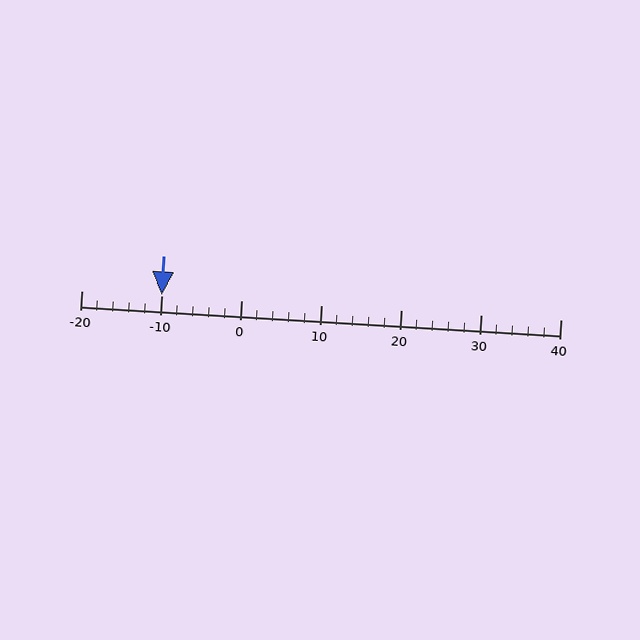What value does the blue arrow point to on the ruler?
The blue arrow points to approximately -10.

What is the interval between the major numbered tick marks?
The major tick marks are spaced 10 units apart.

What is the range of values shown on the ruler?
The ruler shows values from -20 to 40.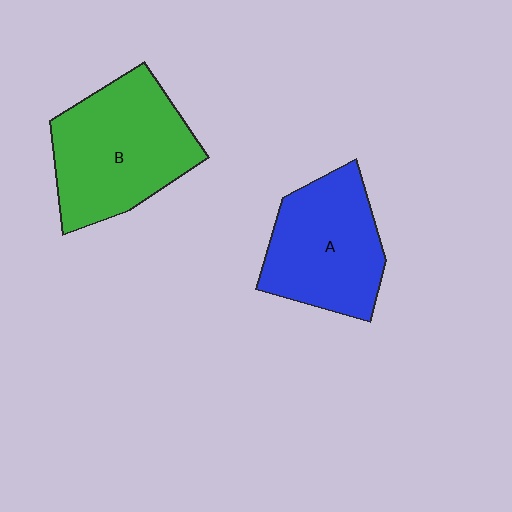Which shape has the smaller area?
Shape A (blue).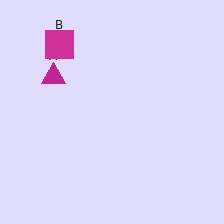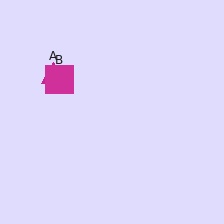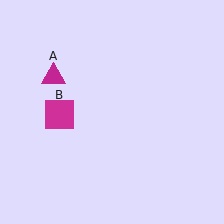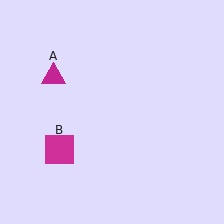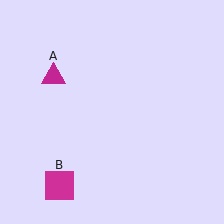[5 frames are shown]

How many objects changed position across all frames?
1 object changed position: magenta square (object B).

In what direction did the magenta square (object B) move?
The magenta square (object B) moved down.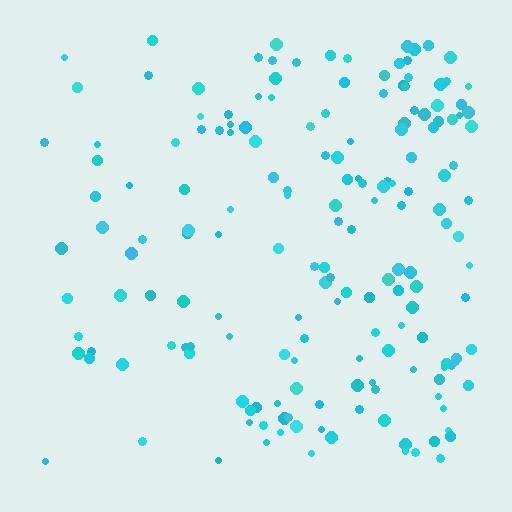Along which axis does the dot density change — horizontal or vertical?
Horizontal.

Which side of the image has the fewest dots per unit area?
The left.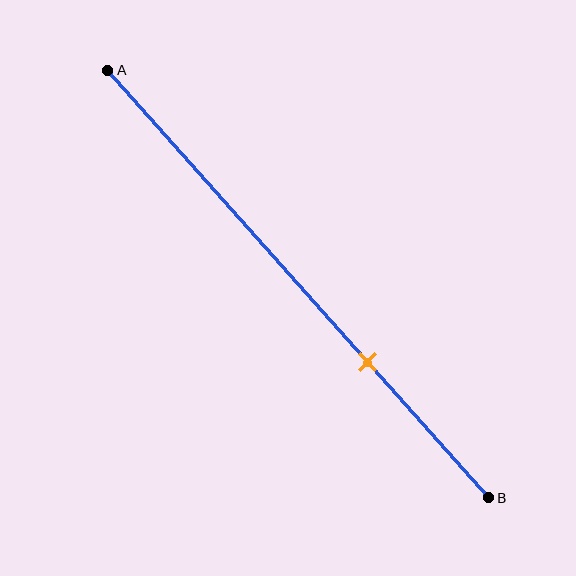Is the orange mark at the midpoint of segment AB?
No, the mark is at about 70% from A, not at the 50% midpoint.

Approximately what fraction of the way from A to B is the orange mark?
The orange mark is approximately 70% of the way from A to B.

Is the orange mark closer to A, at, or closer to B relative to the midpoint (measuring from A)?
The orange mark is closer to point B than the midpoint of segment AB.